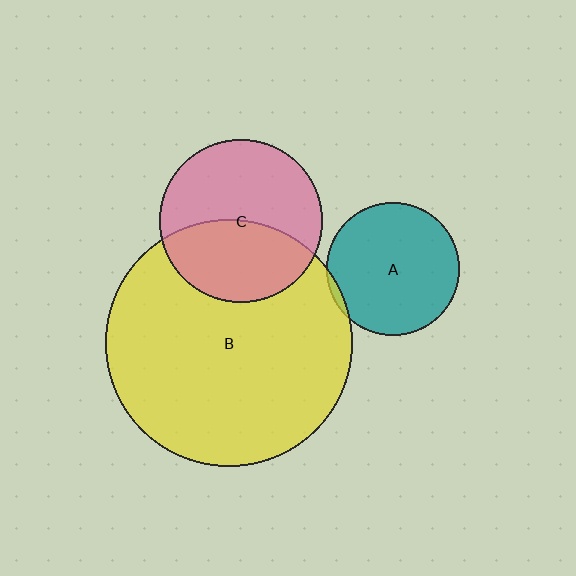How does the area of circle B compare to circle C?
Approximately 2.3 times.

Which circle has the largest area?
Circle B (yellow).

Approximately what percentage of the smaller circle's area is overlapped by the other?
Approximately 45%.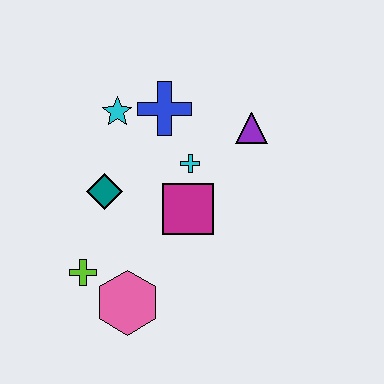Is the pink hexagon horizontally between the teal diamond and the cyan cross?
Yes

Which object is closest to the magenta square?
The cyan cross is closest to the magenta square.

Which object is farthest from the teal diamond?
The purple triangle is farthest from the teal diamond.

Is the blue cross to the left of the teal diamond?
No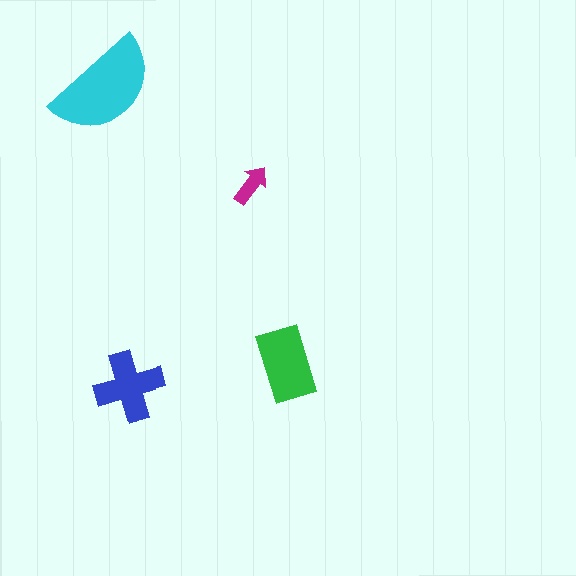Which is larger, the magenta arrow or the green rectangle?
The green rectangle.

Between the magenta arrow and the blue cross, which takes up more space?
The blue cross.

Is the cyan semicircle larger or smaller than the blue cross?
Larger.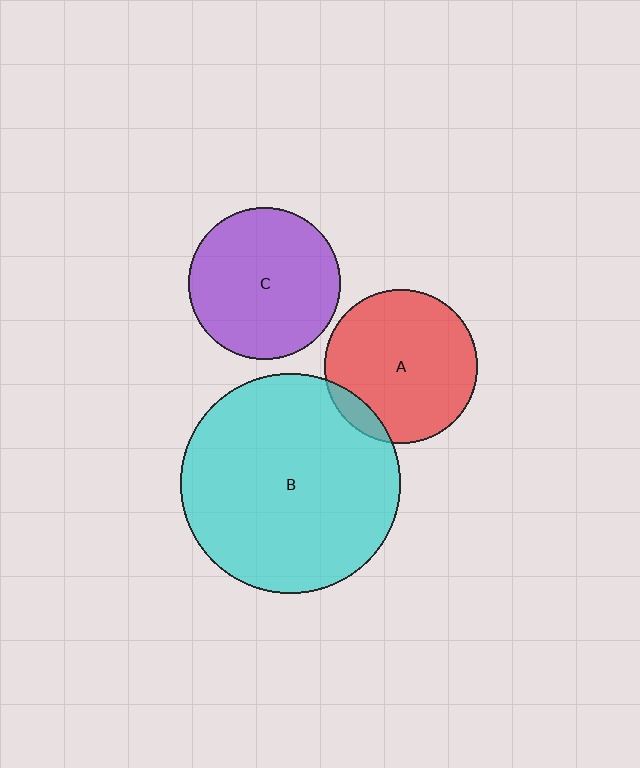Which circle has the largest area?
Circle B (cyan).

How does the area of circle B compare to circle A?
Approximately 2.1 times.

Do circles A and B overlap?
Yes.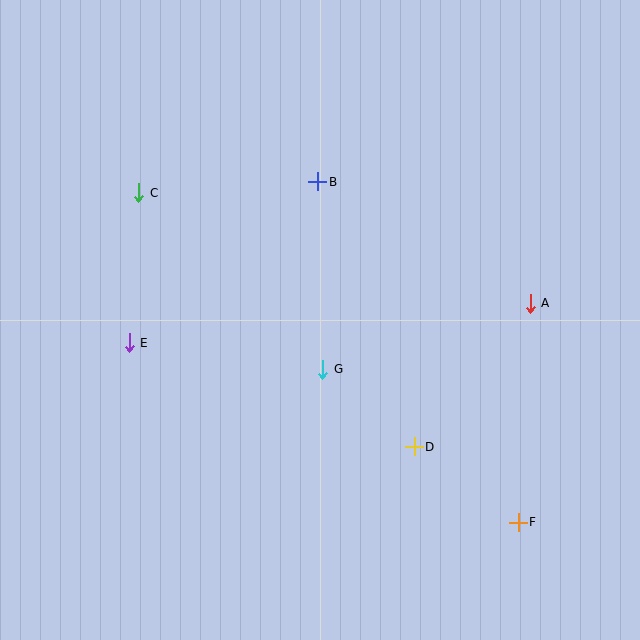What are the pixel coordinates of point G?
Point G is at (323, 369).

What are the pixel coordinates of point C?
Point C is at (139, 193).